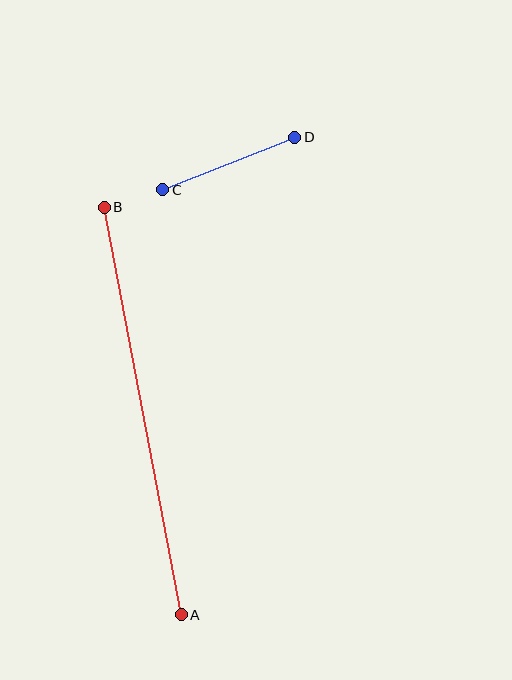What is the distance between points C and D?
The distance is approximately 142 pixels.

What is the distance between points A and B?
The distance is approximately 415 pixels.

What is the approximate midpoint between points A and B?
The midpoint is at approximately (143, 411) pixels.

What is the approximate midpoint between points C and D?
The midpoint is at approximately (229, 164) pixels.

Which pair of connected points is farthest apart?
Points A and B are farthest apart.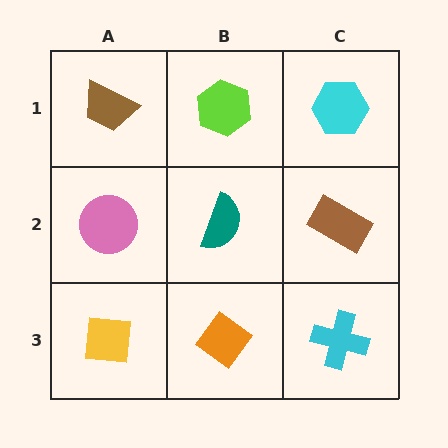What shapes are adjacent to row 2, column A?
A brown trapezoid (row 1, column A), a yellow square (row 3, column A), a teal semicircle (row 2, column B).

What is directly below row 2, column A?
A yellow square.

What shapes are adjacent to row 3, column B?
A teal semicircle (row 2, column B), a yellow square (row 3, column A), a cyan cross (row 3, column C).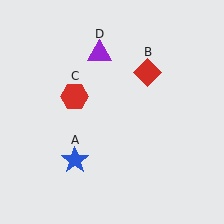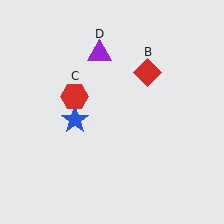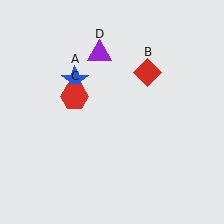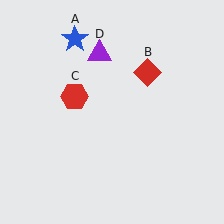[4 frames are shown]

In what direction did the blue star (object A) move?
The blue star (object A) moved up.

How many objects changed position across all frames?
1 object changed position: blue star (object A).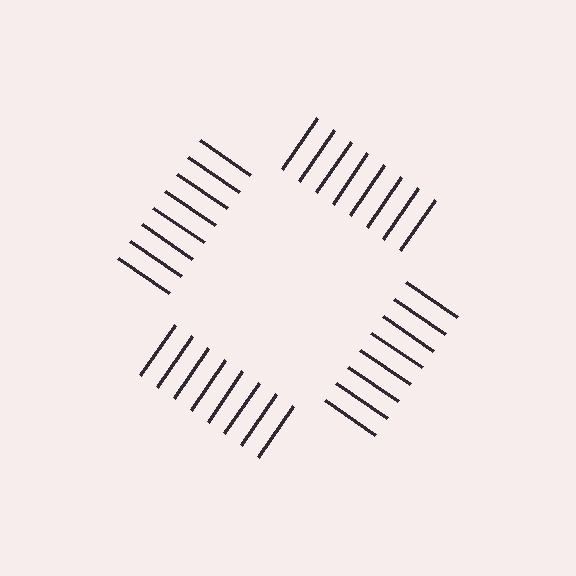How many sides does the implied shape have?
4 sides — the line-ends trace a square.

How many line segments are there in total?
32 — 8 along each of the 4 edges.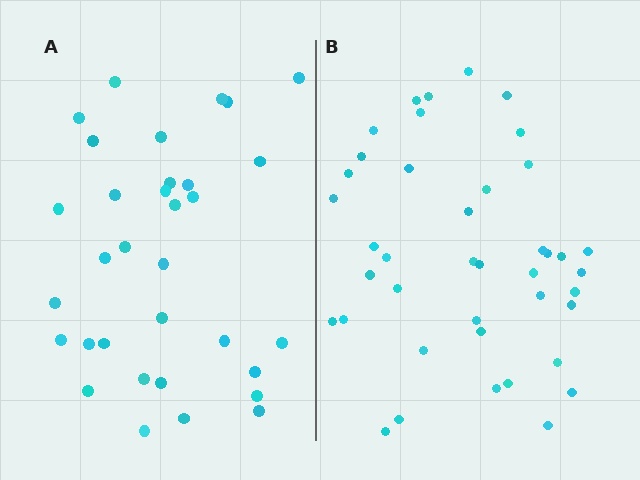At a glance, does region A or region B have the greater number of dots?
Region B (the right region) has more dots.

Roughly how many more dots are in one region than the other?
Region B has roughly 8 or so more dots than region A.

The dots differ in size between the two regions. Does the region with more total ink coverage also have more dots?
No. Region A has more total ink coverage because its dots are larger, but region B actually contains more individual dots. Total area can be misleading — the number of items is what matters here.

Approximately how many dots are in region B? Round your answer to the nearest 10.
About 40 dots. (The exact count is 41, which rounds to 40.)